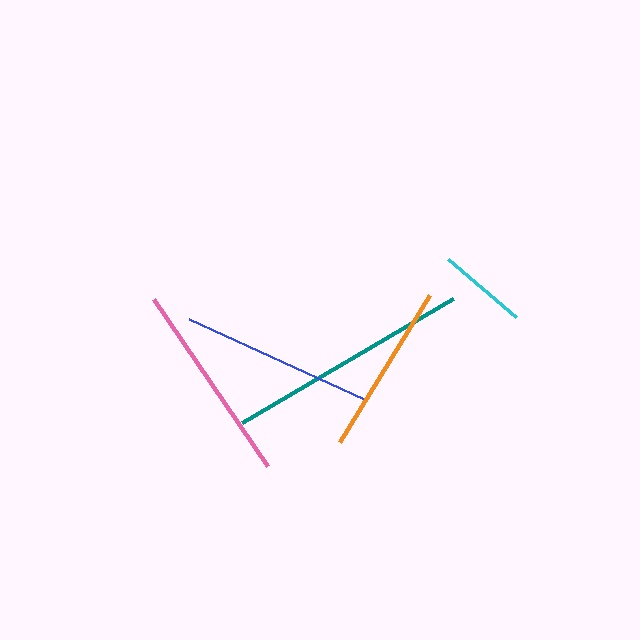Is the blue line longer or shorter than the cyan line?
The blue line is longer than the cyan line.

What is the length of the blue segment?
The blue segment is approximately 192 pixels long.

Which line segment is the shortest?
The cyan line is the shortest at approximately 89 pixels.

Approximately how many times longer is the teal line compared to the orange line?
The teal line is approximately 1.4 times the length of the orange line.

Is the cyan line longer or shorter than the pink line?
The pink line is longer than the cyan line.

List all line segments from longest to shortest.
From longest to shortest: teal, pink, blue, orange, cyan.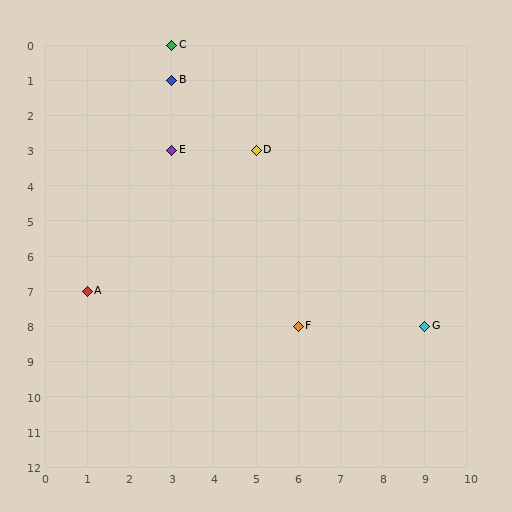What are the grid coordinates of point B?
Point B is at grid coordinates (3, 1).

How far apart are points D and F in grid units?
Points D and F are 1 column and 5 rows apart (about 5.1 grid units diagonally).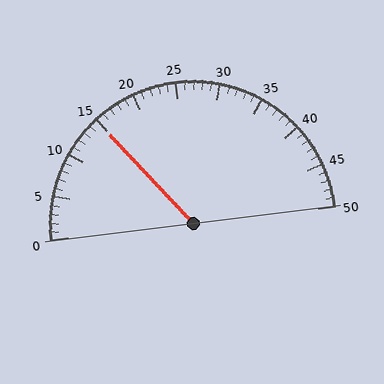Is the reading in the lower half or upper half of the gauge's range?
The reading is in the lower half of the range (0 to 50).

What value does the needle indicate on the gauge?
The needle indicates approximately 15.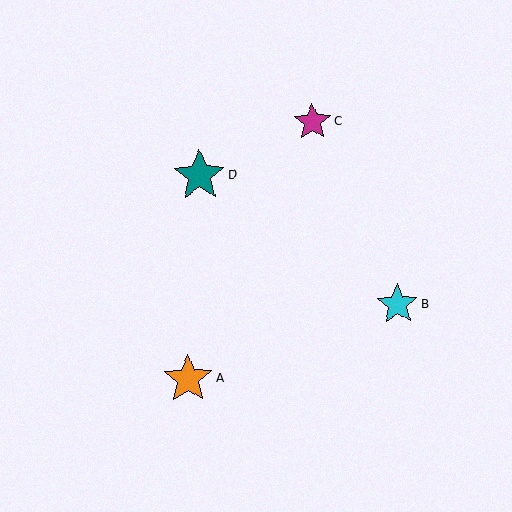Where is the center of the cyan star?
The center of the cyan star is at (397, 304).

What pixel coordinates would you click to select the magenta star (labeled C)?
Click at (312, 122) to select the magenta star C.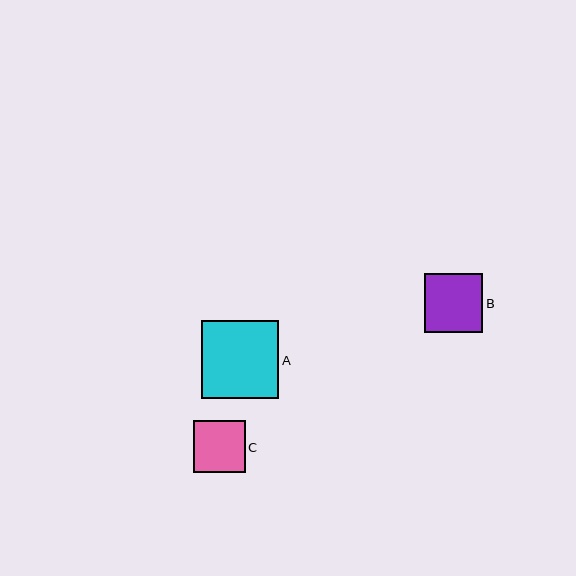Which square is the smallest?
Square C is the smallest with a size of approximately 51 pixels.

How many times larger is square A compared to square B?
Square A is approximately 1.3 times the size of square B.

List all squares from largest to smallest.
From largest to smallest: A, B, C.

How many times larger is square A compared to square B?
Square A is approximately 1.3 times the size of square B.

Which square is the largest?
Square A is the largest with a size of approximately 77 pixels.